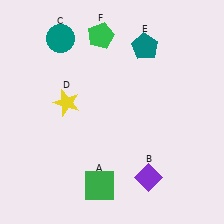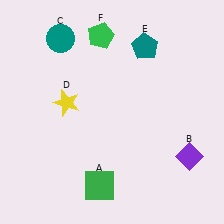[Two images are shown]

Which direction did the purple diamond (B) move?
The purple diamond (B) moved right.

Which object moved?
The purple diamond (B) moved right.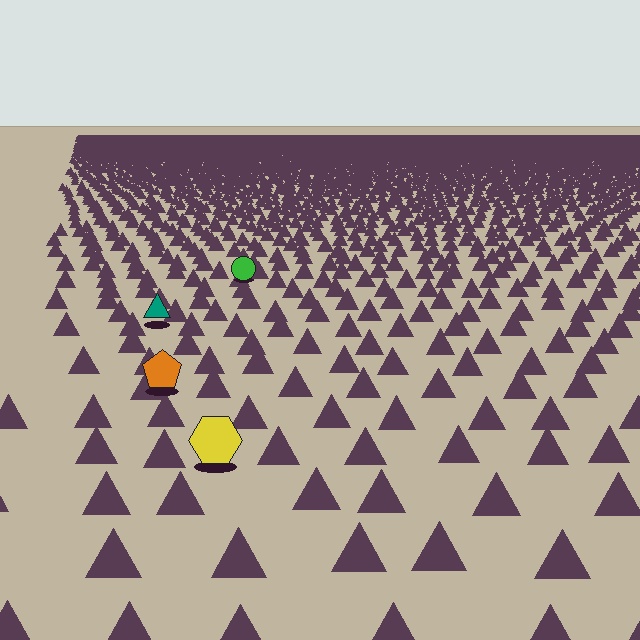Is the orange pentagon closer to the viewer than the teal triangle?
Yes. The orange pentagon is closer — you can tell from the texture gradient: the ground texture is coarser near it.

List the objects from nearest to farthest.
From nearest to farthest: the yellow hexagon, the orange pentagon, the teal triangle, the green circle.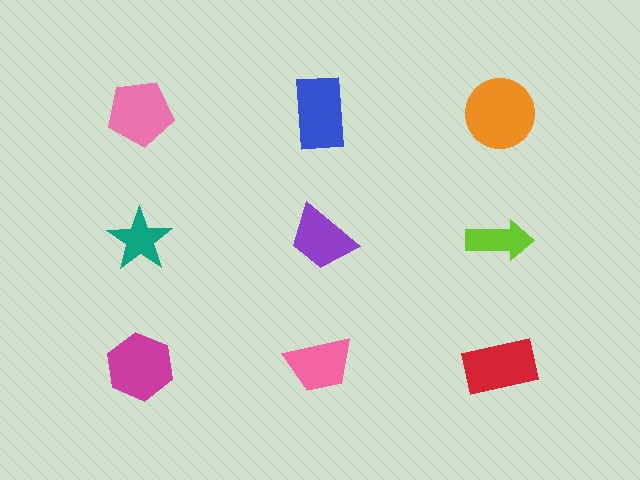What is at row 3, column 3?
A red rectangle.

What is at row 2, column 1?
A teal star.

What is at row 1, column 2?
A blue rectangle.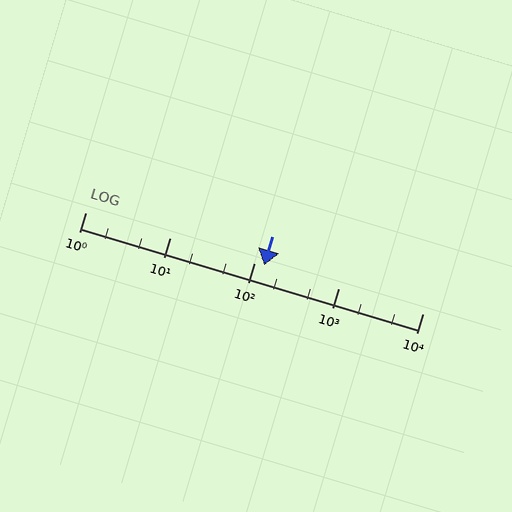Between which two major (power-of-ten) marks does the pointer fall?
The pointer is between 100 and 1000.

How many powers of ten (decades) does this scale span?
The scale spans 4 decades, from 1 to 10000.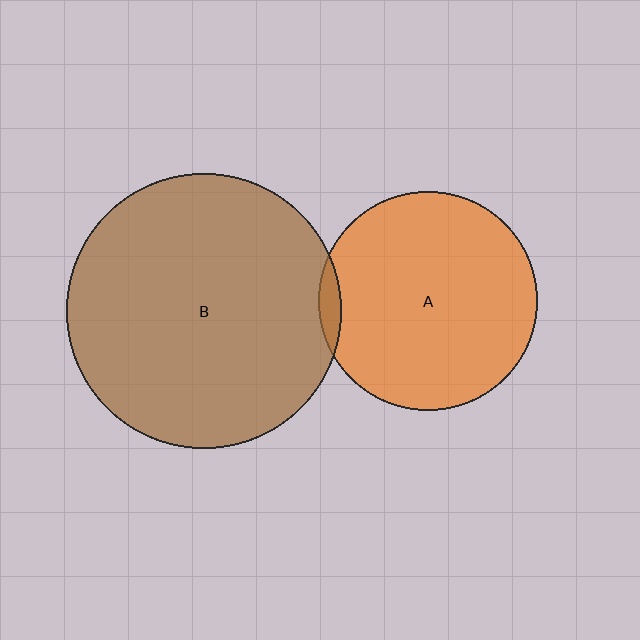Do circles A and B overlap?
Yes.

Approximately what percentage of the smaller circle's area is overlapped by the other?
Approximately 5%.